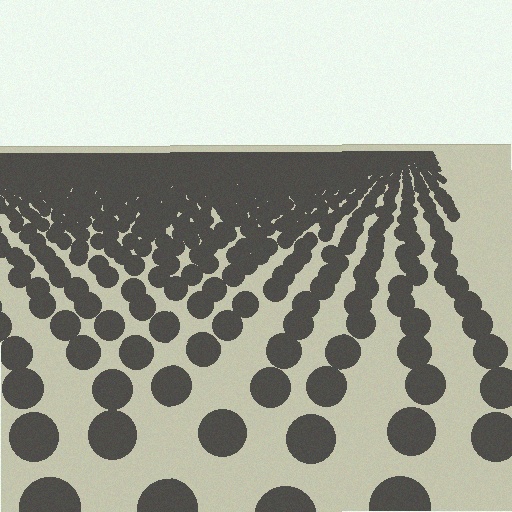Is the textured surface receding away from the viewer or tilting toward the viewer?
The surface is receding away from the viewer. Texture elements get smaller and denser toward the top.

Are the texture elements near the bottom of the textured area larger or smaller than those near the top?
Larger. Near the bottom, elements are closer to the viewer and appear at a bigger on-screen size.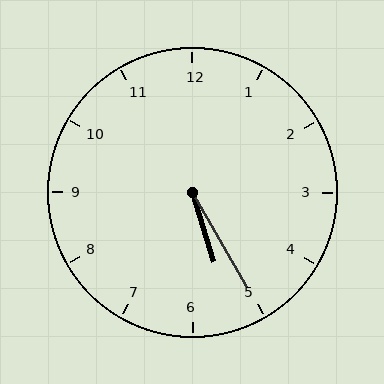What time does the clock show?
5:25.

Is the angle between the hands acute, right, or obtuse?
It is acute.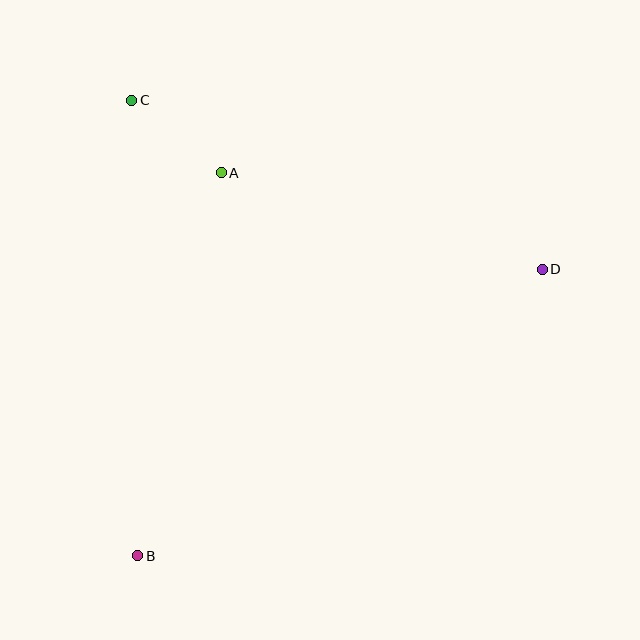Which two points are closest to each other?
Points A and C are closest to each other.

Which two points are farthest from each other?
Points B and D are farthest from each other.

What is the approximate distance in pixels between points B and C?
The distance between B and C is approximately 455 pixels.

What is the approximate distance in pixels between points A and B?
The distance between A and B is approximately 392 pixels.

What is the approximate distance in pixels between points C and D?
The distance between C and D is approximately 444 pixels.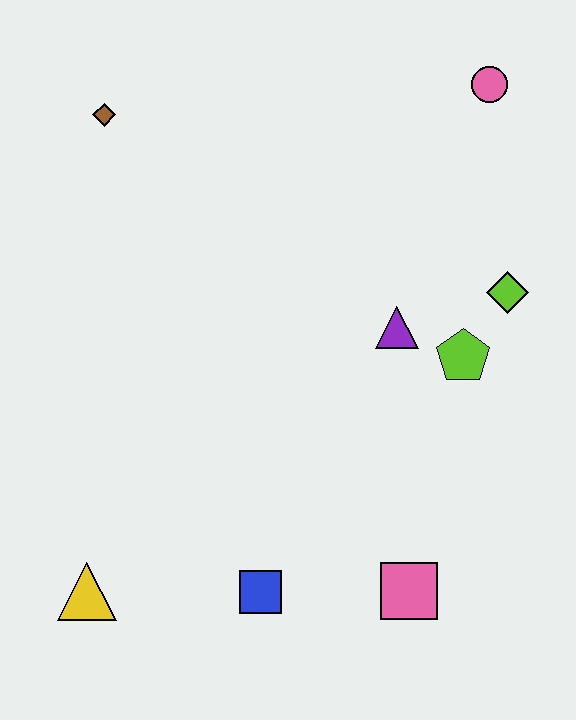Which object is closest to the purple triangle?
The lime pentagon is closest to the purple triangle.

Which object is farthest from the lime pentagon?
The yellow triangle is farthest from the lime pentagon.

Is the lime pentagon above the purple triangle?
No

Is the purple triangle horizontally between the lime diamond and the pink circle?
No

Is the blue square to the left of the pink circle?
Yes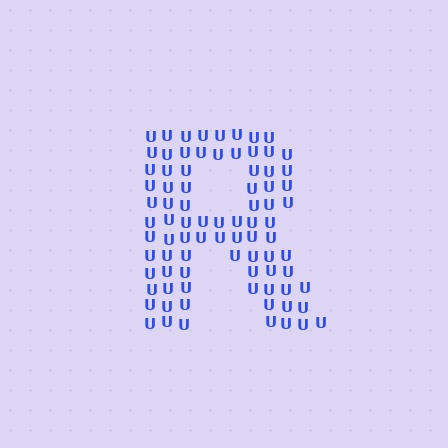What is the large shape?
The large shape is the letter R.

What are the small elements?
The small elements are letter U's.